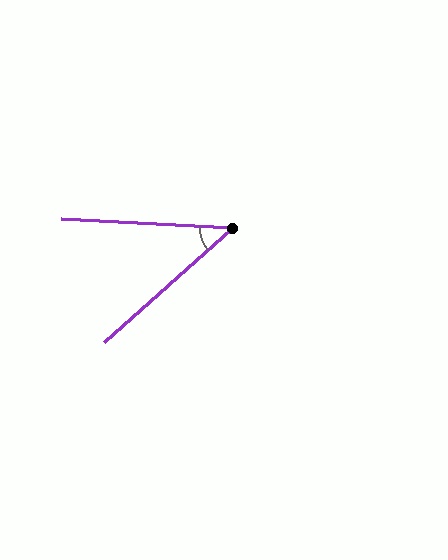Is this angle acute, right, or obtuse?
It is acute.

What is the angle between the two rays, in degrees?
Approximately 45 degrees.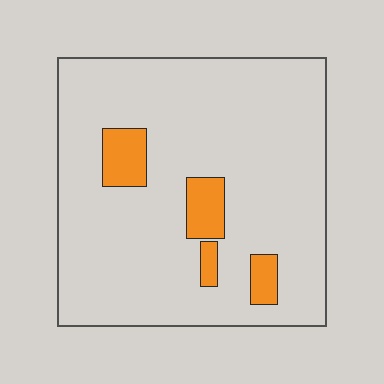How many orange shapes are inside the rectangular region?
4.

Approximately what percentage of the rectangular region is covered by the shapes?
Approximately 10%.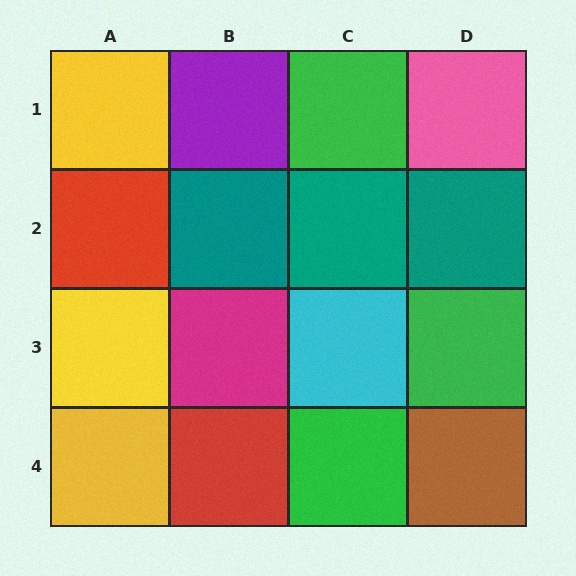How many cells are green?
3 cells are green.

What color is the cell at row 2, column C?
Teal.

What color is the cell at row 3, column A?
Yellow.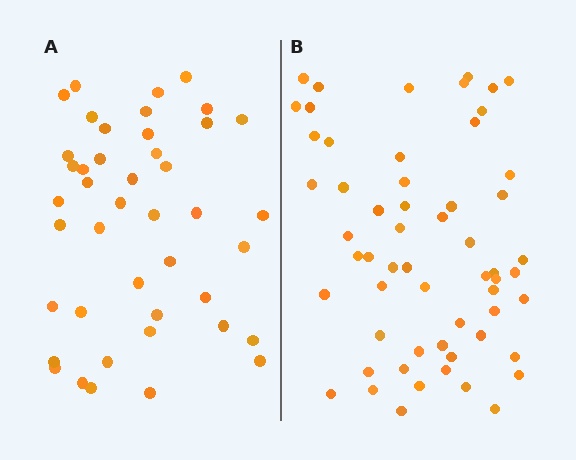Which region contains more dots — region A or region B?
Region B (the right region) has more dots.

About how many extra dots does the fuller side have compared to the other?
Region B has approximately 15 more dots than region A.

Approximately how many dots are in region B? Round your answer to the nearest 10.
About 60 dots. (The exact count is 58, which rounds to 60.)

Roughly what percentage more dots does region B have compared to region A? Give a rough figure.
About 35% more.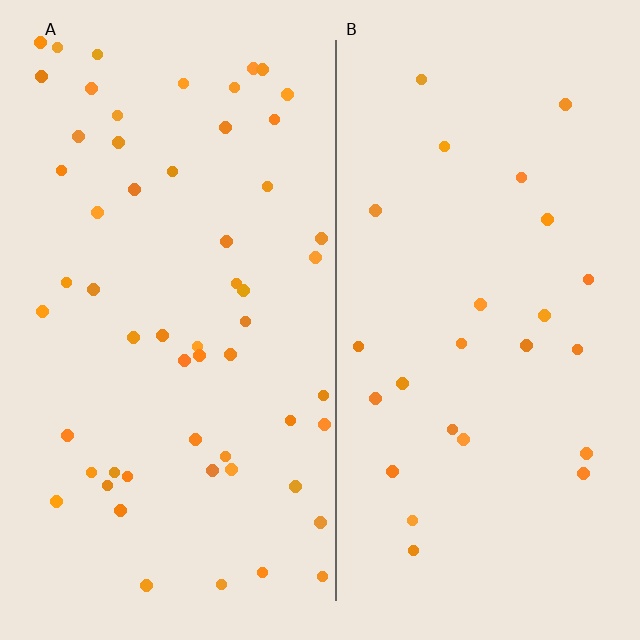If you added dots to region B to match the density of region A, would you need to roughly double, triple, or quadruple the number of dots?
Approximately double.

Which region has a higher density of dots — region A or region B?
A (the left).